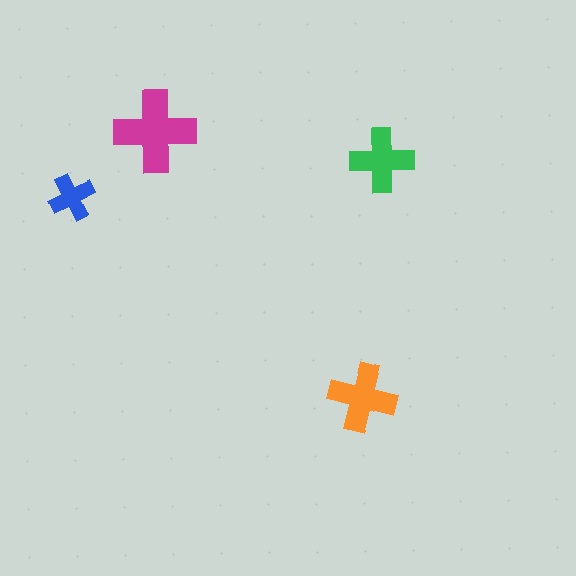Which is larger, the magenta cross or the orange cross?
The magenta one.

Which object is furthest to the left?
The blue cross is leftmost.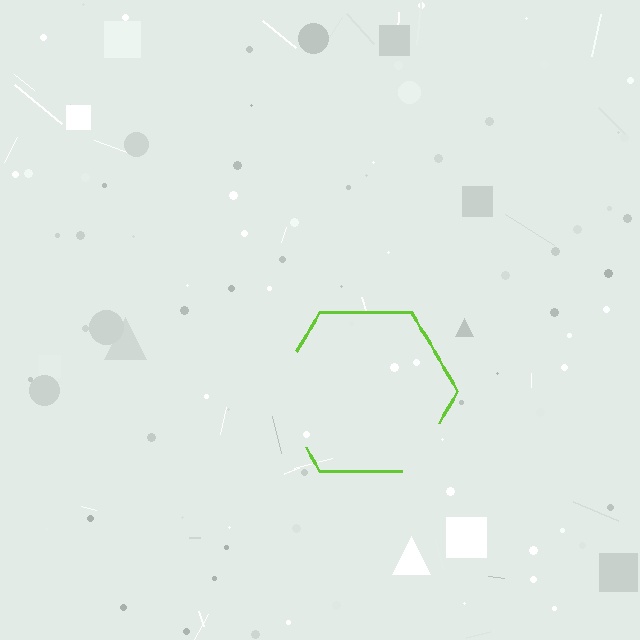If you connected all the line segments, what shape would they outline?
They would outline a hexagon.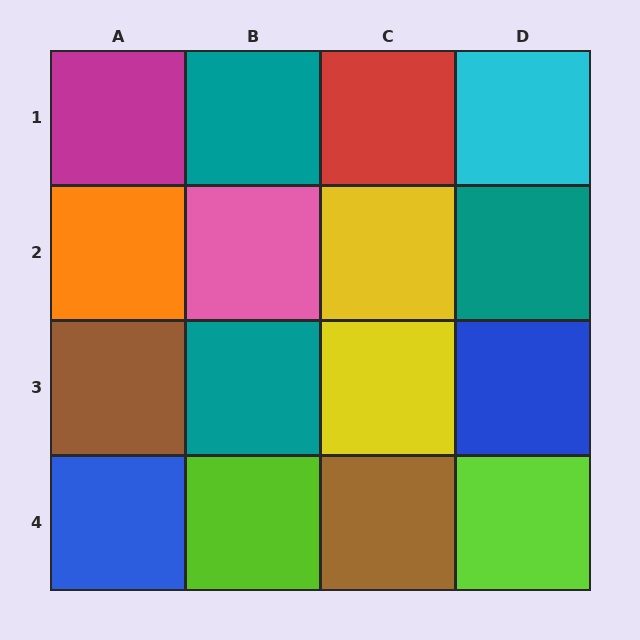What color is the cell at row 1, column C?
Red.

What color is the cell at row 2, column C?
Yellow.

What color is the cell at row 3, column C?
Yellow.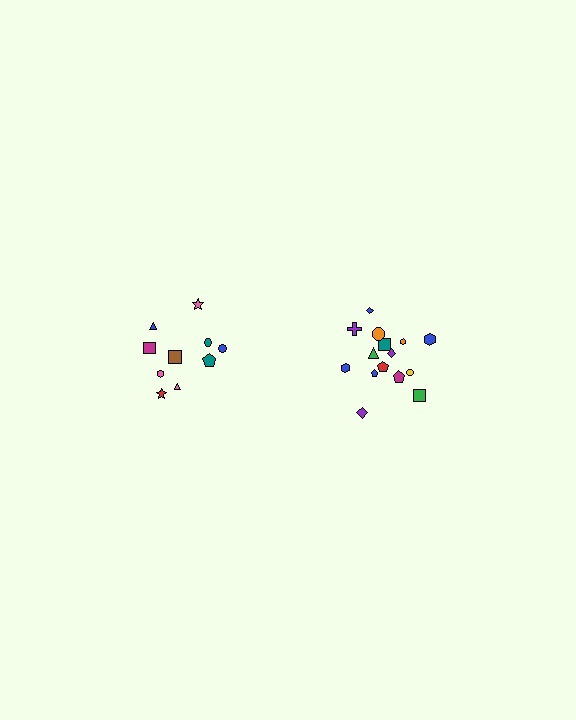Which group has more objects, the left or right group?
The right group.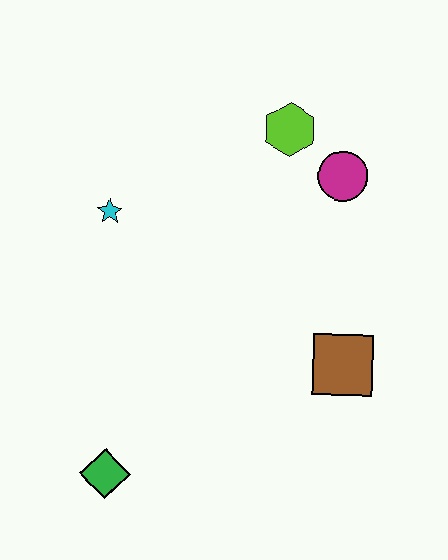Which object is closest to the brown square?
The magenta circle is closest to the brown square.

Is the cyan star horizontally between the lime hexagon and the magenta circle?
No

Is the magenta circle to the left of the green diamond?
No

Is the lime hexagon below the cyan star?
No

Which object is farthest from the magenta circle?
The green diamond is farthest from the magenta circle.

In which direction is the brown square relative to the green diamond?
The brown square is to the right of the green diamond.